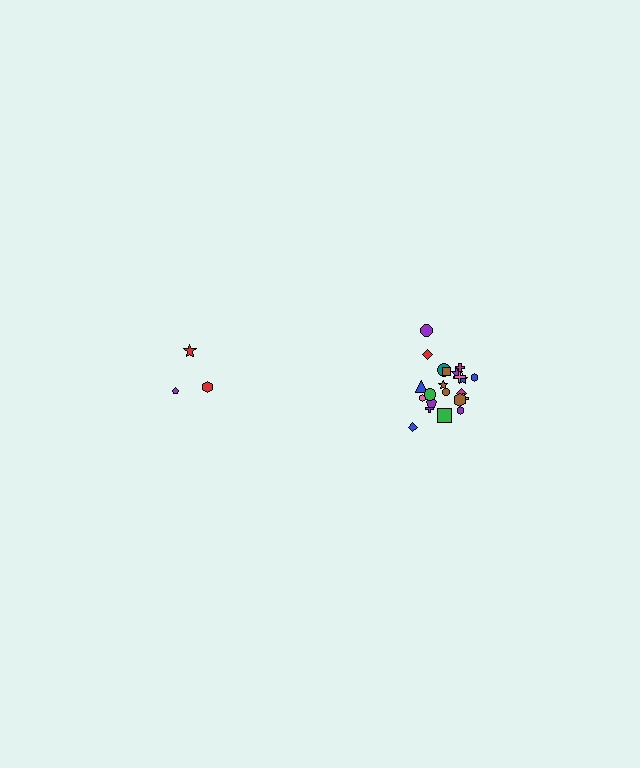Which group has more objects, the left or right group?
The right group.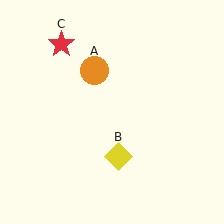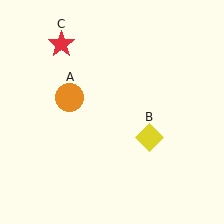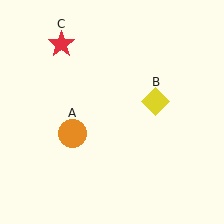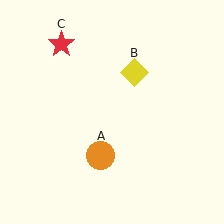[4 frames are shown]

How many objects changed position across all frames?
2 objects changed position: orange circle (object A), yellow diamond (object B).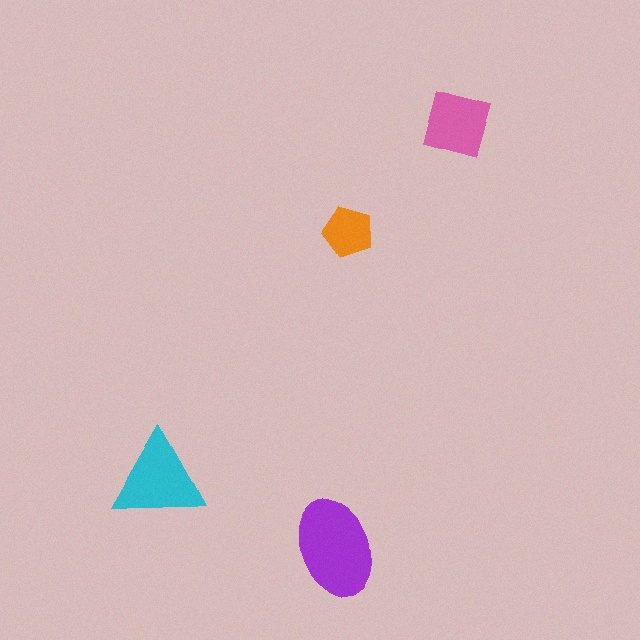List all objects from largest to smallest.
The purple ellipse, the cyan triangle, the pink square, the orange pentagon.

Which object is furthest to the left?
The cyan triangle is leftmost.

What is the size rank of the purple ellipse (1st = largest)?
1st.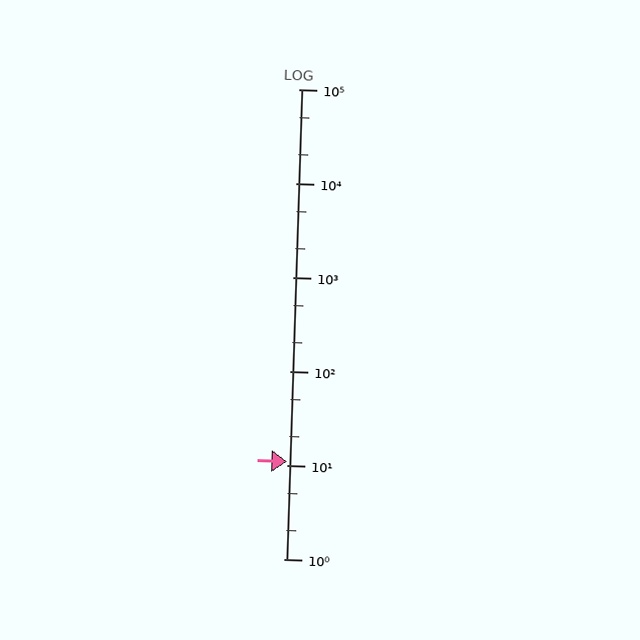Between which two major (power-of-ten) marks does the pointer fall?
The pointer is between 10 and 100.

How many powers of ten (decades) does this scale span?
The scale spans 5 decades, from 1 to 100000.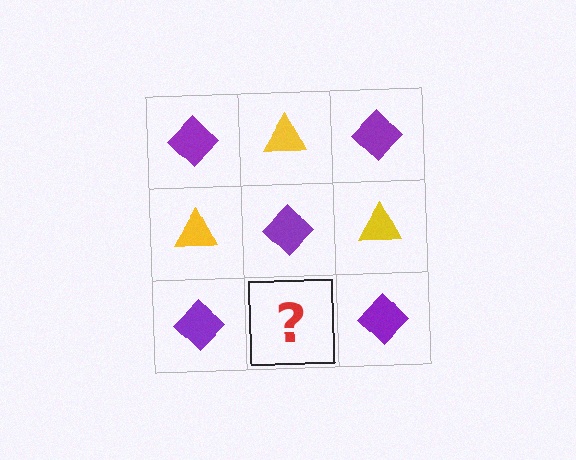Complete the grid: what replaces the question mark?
The question mark should be replaced with a yellow triangle.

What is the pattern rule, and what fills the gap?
The rule is that it alternates purple diamond and yellow triangle in a checkerboard pattern. The gap should be filled with a yellow triangle.